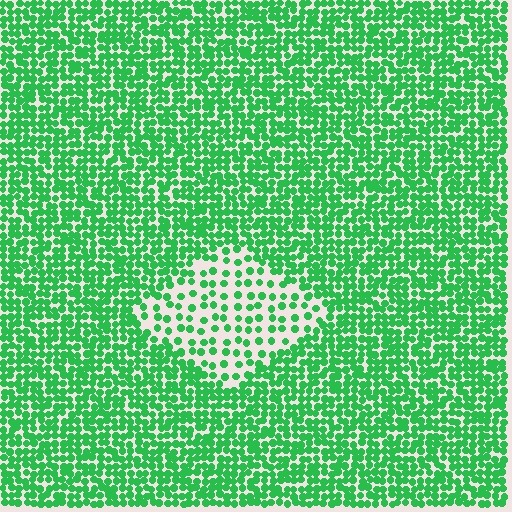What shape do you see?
I see a diamond.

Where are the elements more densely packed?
The elements are more densely packed outside the diamond boundary.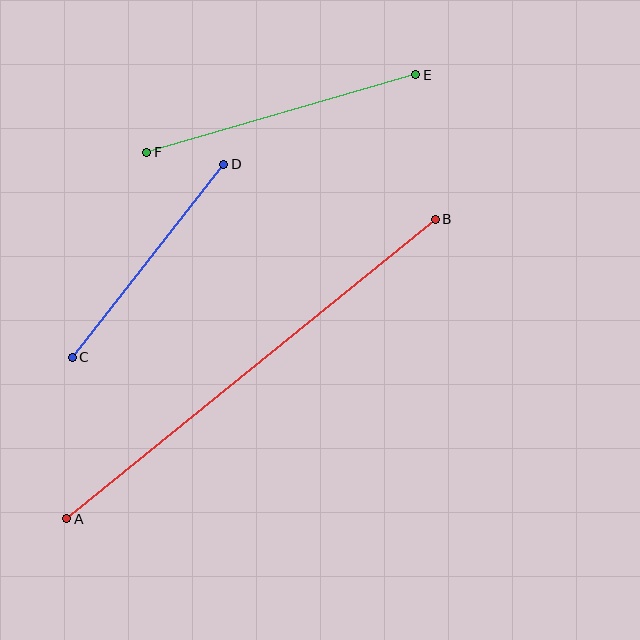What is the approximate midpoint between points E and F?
The midpoint is at approximately (281, 114) pixels.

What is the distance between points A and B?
The distance is approximately 475 pixels.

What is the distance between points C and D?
The distance is approximately 245 pixels.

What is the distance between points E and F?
The distance is approximately 280 pixels.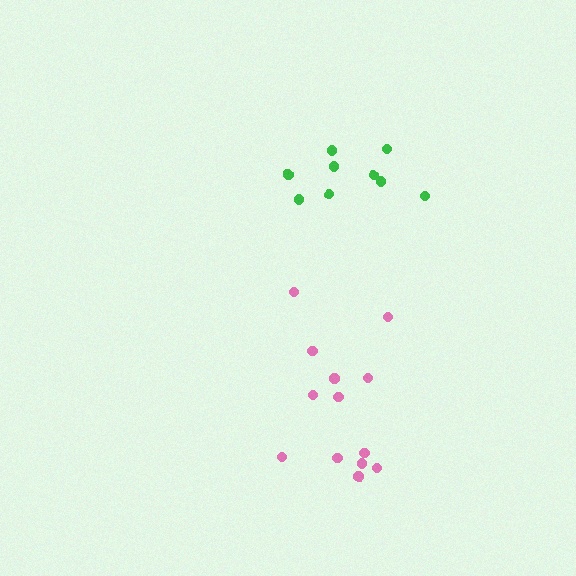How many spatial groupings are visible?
There are 2 spatial groupings.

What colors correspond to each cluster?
The clusters are colored: green, pink.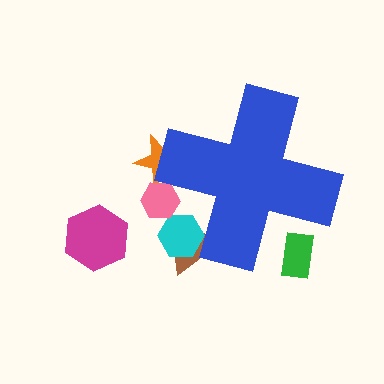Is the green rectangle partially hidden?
Yes, the green rectangle is partially hidden behind the blue cross.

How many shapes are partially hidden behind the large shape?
5 shapes are partially hidden.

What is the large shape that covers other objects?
A blue cross.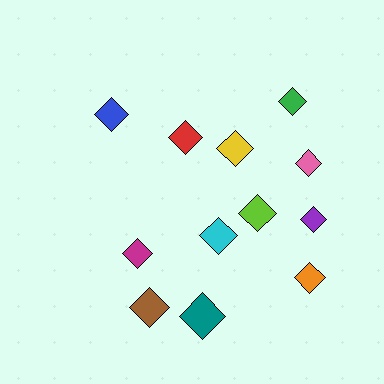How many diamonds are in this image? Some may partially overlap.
There are 12 diamonds.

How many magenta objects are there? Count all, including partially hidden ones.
There is 1 magenta object.